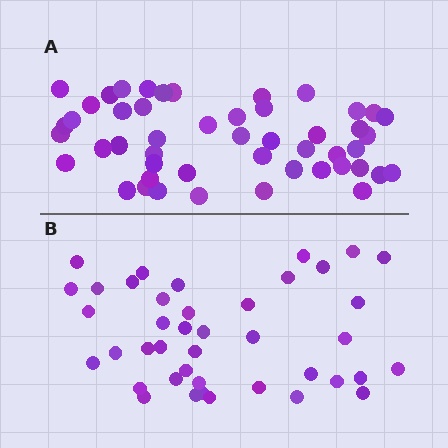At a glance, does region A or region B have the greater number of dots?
Region A (the top region) has more dots.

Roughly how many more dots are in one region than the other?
Region A has roughly 8 or so more dots than region B.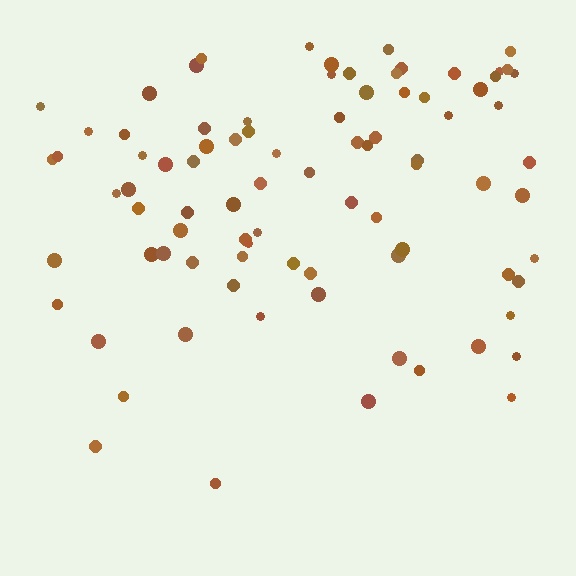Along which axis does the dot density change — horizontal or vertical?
Vertical.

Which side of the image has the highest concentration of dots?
The top.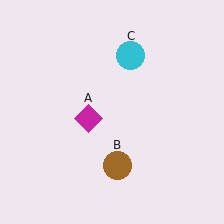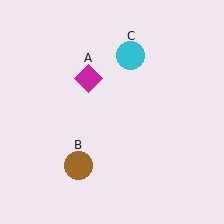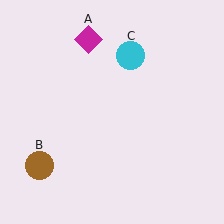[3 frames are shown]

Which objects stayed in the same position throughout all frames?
Cyan circle (object C) remained stationary.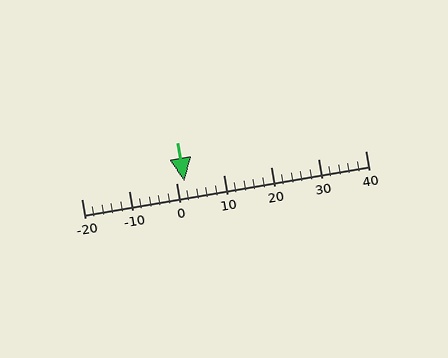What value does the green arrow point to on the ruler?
The green arrow points to approximately 2.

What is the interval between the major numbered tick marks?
The major tick marks are spaced 10 units apart.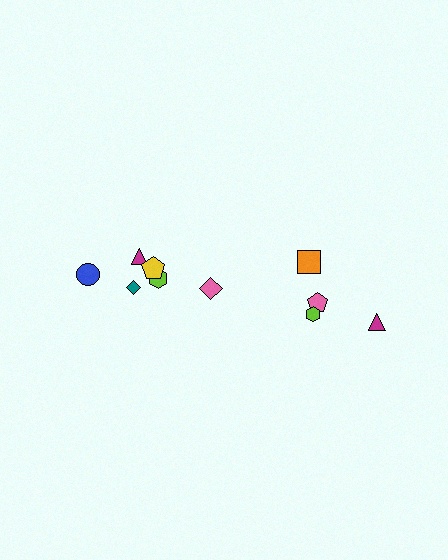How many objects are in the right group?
There are 4 objects.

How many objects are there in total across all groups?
There are 10 objects.